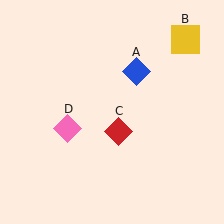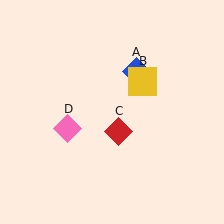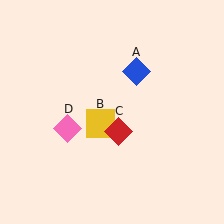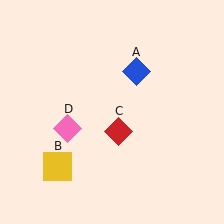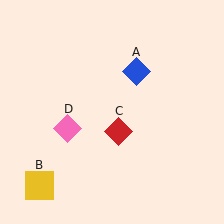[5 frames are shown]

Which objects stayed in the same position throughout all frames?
Blue diamond (object A) and red diamond (object C) and pink diamond (object D) remained stationary.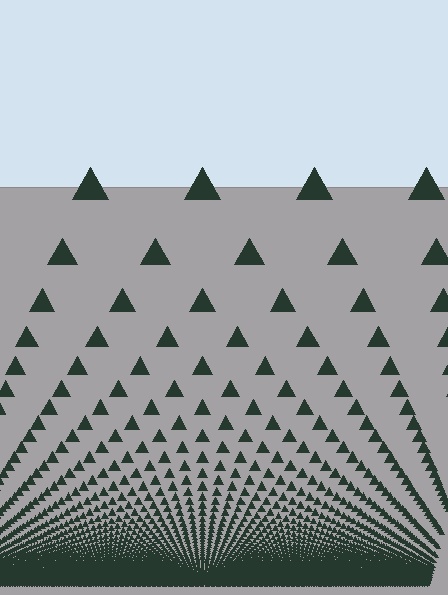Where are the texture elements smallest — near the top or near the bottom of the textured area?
Near the bottom.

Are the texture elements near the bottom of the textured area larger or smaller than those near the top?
Smaller. The gradient is inverted — elements near the bottom are smaller and denser.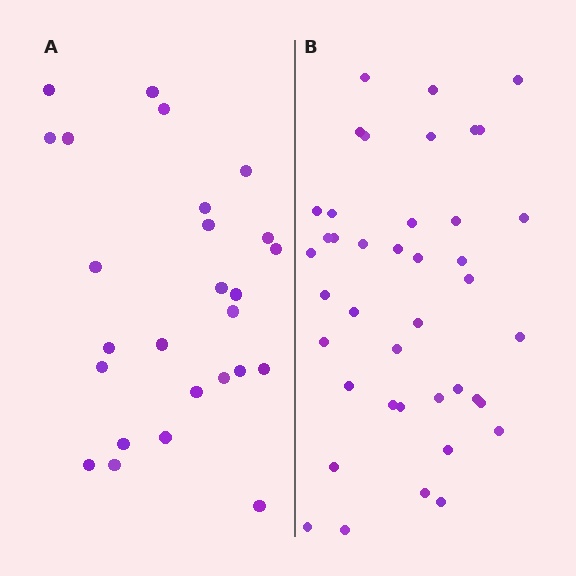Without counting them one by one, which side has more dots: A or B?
Region B (the right region) has more dots.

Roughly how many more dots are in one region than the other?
Region B has approximately 15 more dots than region A.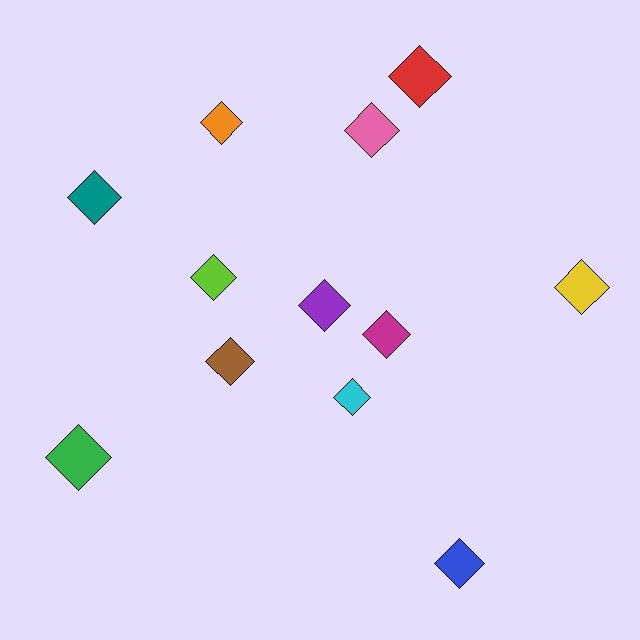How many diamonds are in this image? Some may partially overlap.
There are 12 diamonds.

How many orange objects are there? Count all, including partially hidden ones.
There is 1 orange object.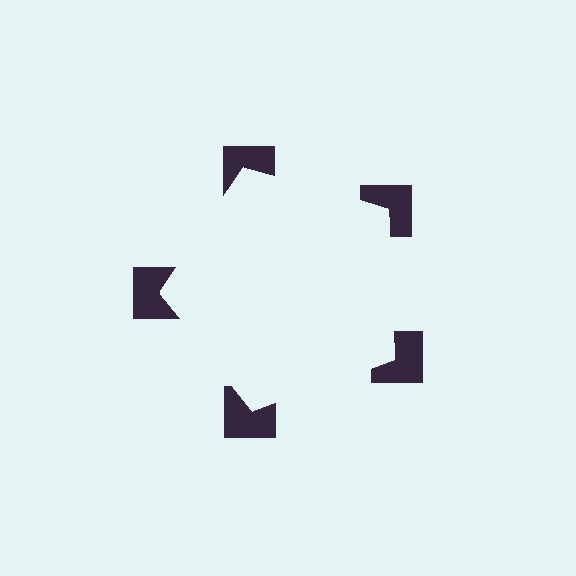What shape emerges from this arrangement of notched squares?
An illusory pentagon — its edges are inferred from the aligned wedge cuts in the notched squares, not physically drawn.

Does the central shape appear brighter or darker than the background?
It typically appears slightly brighter than the background, even though no actual brightness change is drawn.